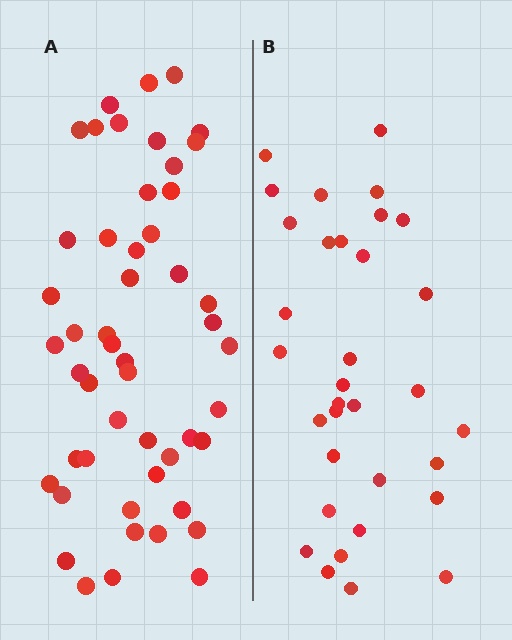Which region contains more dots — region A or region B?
Region A (the left region) has more dots.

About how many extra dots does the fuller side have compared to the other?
Region A has approximately 15 more dots than region B.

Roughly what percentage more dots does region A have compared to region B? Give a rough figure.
About 50% more.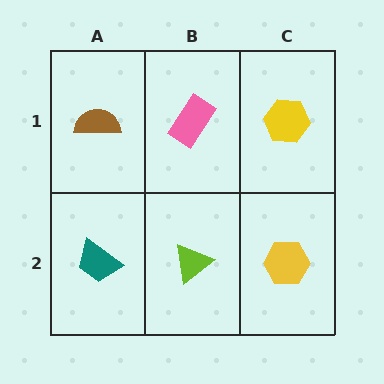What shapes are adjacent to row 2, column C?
A yellow hexagon (row 1, column C), a lime triangle (row 2, column B).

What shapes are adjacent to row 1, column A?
A teal trapezoid (row 2, column A), a pink rectangle (row 1, column B).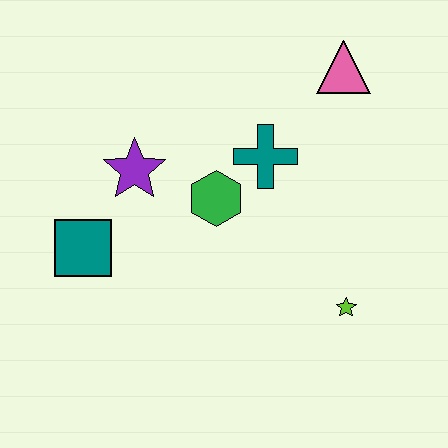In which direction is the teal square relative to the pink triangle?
The teal square is to the left of the pink triangle.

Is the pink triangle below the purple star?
No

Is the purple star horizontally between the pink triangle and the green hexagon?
No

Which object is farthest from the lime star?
The teal square is farthest from the lime star.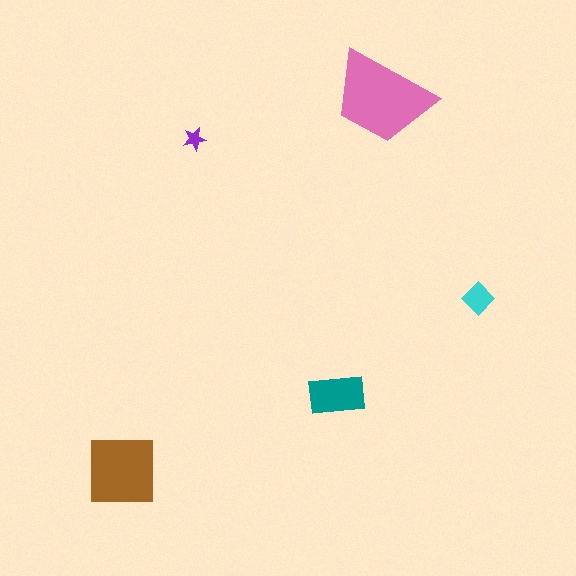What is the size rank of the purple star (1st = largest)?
5th.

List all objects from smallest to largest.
The purple star, the cyan diamond, the teal rectangle, the brown square, the pink trapezoid.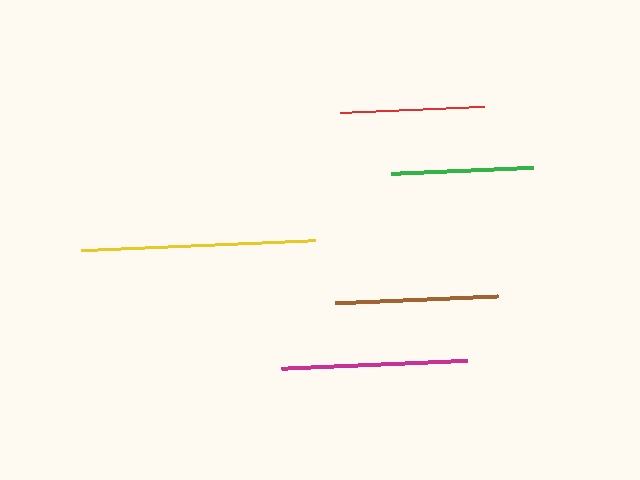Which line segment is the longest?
The yellow line is the longest at approximately 235 pixels.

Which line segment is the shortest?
The green line is the shortest at approximately 143 pixels.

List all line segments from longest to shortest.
From longest to shortest: yellow, magenta, brown, red, green.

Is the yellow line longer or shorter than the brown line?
The yellow line is longer than the brown line.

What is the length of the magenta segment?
The magenta segment is approximately 186 pixels long.